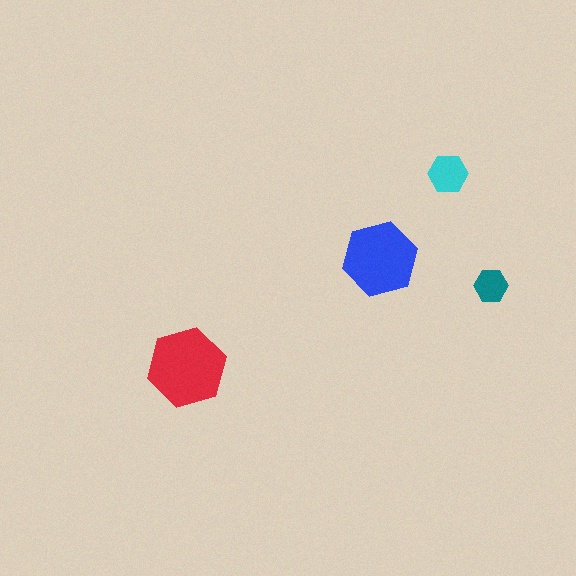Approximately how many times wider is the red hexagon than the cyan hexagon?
About 2 times wider.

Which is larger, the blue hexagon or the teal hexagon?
The blue one.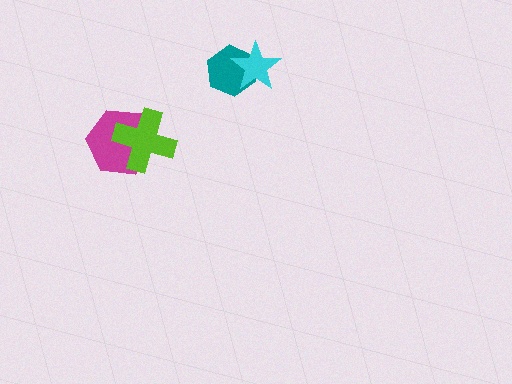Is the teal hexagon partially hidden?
Yes, it is partially covered by another shape.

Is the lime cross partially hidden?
No, no other shape covers it.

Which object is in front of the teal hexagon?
The cyan star is in front of the teal hexagon.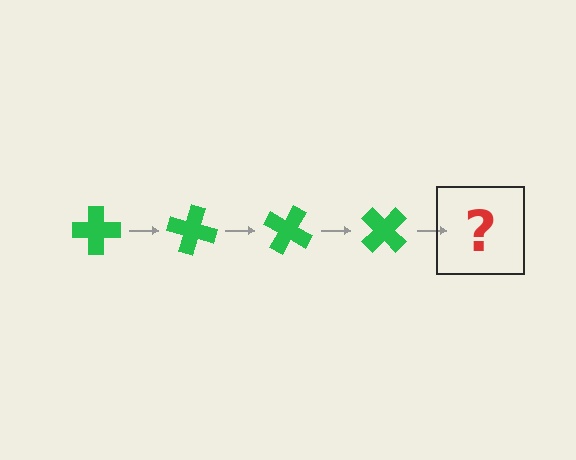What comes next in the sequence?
The next element should be a green cross rotated 60 degrees.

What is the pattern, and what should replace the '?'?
The pattern is that the cross rotates 15 degrees each step. The '?' should be a green cross rotated 60 degrees.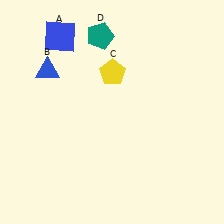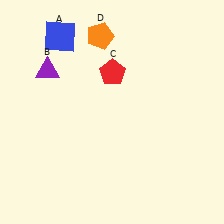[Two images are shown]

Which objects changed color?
B changed from blue to purple. C changed from yellow to red. D changed from teal to orange.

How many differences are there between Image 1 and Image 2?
There are 3 differences between the two images.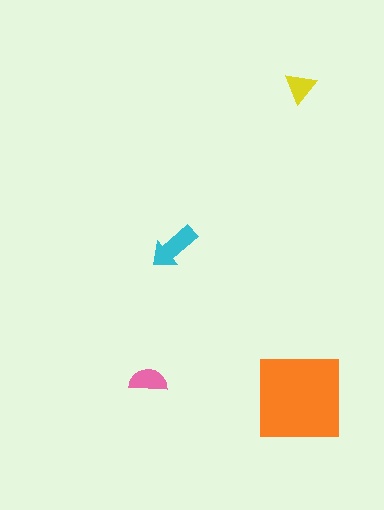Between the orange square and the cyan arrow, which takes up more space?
The orange square.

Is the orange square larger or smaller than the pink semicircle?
Larger.